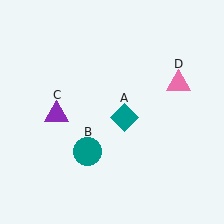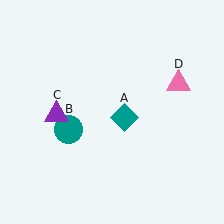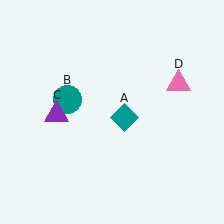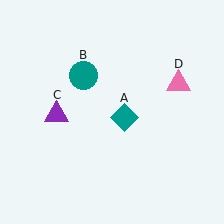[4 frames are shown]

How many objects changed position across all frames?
1 object changed position: teal circle (object B).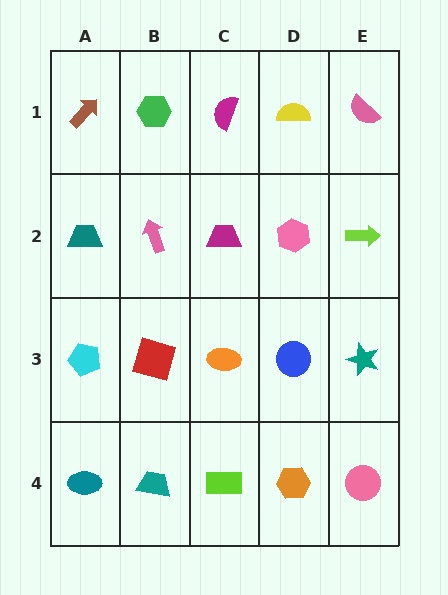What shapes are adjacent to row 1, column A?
A teal trapezoid (row 2, column A), a green hexagon (row 1, column B).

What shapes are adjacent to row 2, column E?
A pink semicircle (row 1, column E), a teal star (row 3, column E), a pink hexagon (row 2, column D).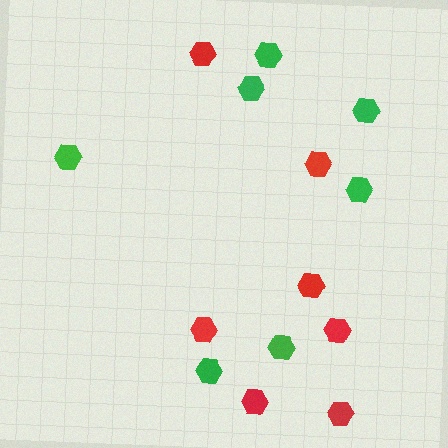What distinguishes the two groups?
There are 2 groups: one group of red hexagons (7) and one group of green hexagons (7).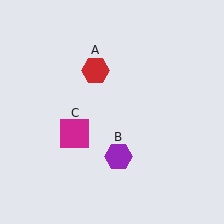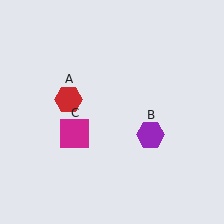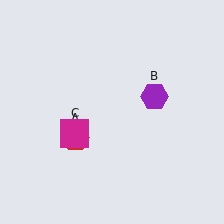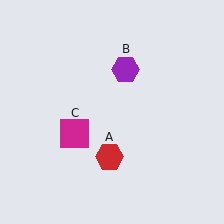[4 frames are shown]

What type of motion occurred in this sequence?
The red hexagon (object A), purple hexagon (object B) rotated counterclockwise around the center of the scene.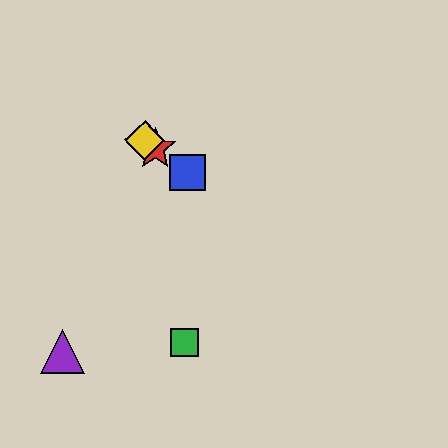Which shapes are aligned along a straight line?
The red star, the blue square, the yellow diamond are aligned along a straight line.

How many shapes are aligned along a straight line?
3 shapes (the red star, the blue square, the yellow diamond) are aligned along a straight line.